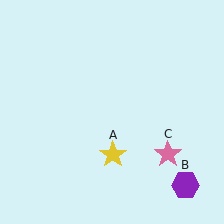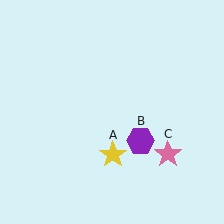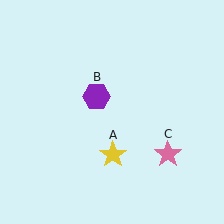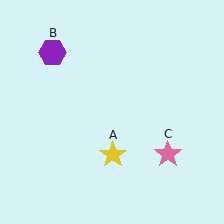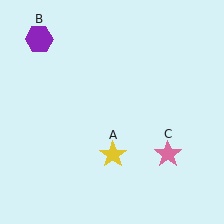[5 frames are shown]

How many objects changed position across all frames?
1 object changed position: purple hexagon (object B).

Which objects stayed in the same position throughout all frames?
Yellow star (object A) and pink star (object C) remained stationary.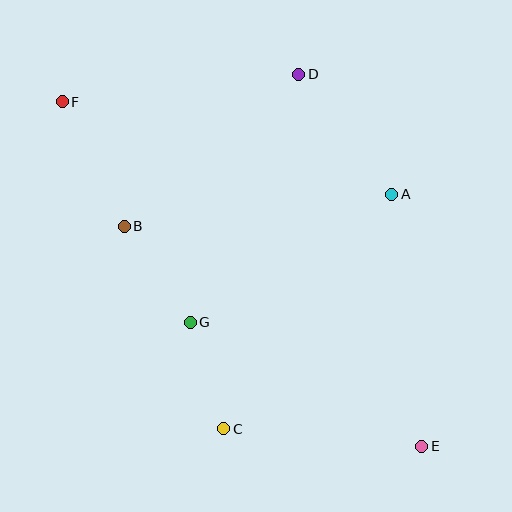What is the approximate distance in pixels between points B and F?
The distance between B and F is approximately 139 pixels.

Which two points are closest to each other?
Points C and G are closest to each other.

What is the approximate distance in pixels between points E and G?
The distance between E and G is approximately 263 pixels.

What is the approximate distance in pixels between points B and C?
The distance between B and C is approximately 226 pixels.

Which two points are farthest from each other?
Points E and F are farthest from each other.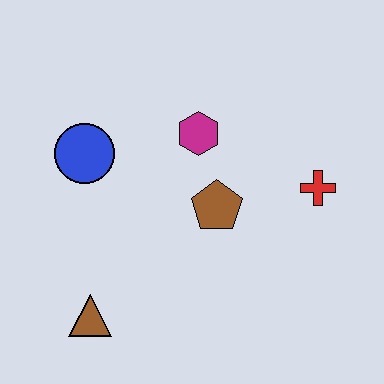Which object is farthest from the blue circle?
The red cross is farthest from the blue circle.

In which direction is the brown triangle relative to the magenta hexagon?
The brown triangle is below the magenta hexagon.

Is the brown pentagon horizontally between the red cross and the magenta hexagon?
Yes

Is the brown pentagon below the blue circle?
Yes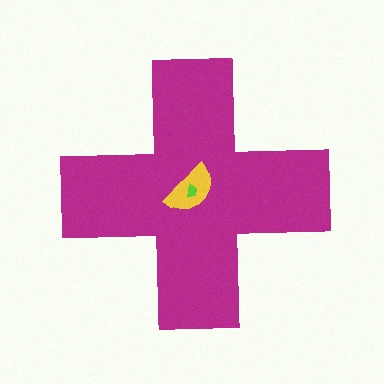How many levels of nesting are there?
3.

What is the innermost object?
The lime trapezoid.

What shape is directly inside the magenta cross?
The yellow semicircle.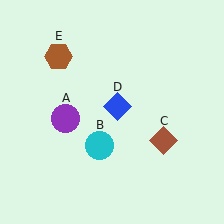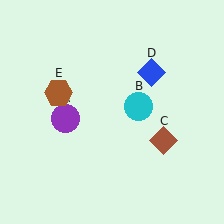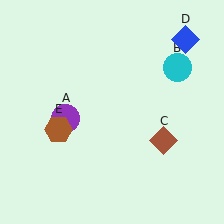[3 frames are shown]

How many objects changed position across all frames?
3 objects changed position: cyan circle (object B), blue diamond (object D), brown hexagon (object E).